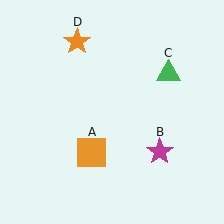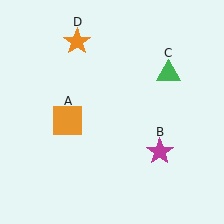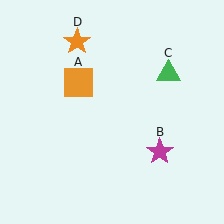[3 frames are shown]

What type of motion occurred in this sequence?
The orange square (object A) rotated clockwise around the center of the scene.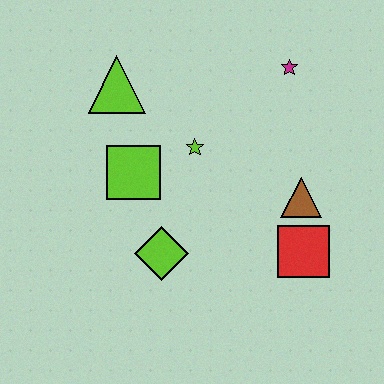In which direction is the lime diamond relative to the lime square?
The lime diamond is below the lime square.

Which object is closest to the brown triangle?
The red square is closest to the brown triangle.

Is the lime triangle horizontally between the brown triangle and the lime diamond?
No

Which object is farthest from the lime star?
The red square is farthest from the lime star.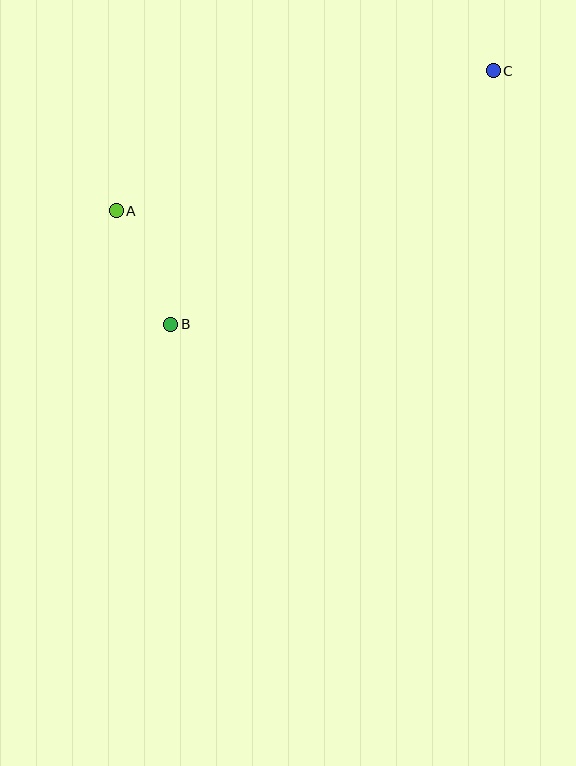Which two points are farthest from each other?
Points B and C are farthest from each other.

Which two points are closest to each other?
Points A and B are closest to each other.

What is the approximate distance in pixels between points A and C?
The distance between A and C is approximately 402 pixels.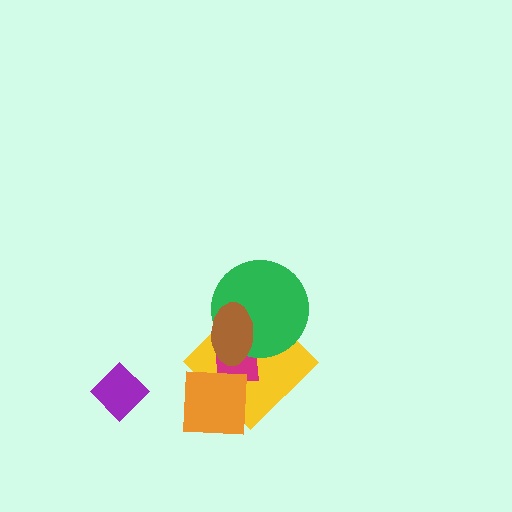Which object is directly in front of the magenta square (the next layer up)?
The green circle is directly in front of the magenta square.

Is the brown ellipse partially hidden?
No, no other shape covers it.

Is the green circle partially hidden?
Yes, it is partially covered by another shape.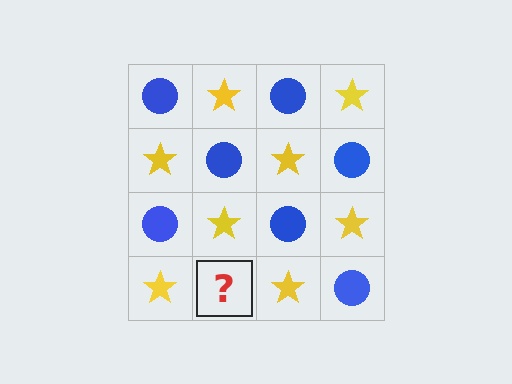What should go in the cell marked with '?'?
The missing cell should contain a blue circle.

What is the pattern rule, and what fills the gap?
The rule is that it alternates blue circle and yellow star in a checkerboard pattern. The gap should be filled with a blue circle.